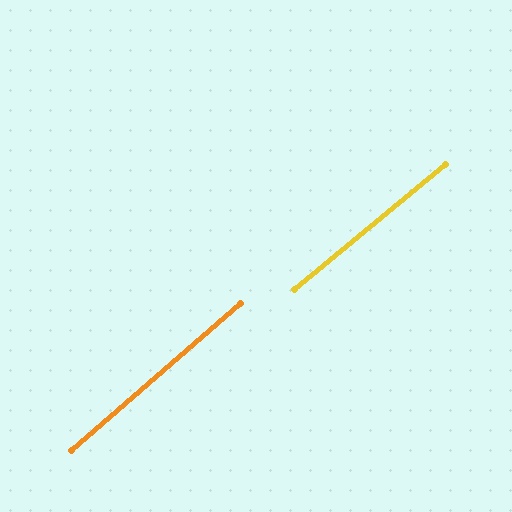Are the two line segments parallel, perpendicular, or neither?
Parallel — their directions differ by only 1.2°.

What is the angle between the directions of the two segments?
Approximately 1 degree.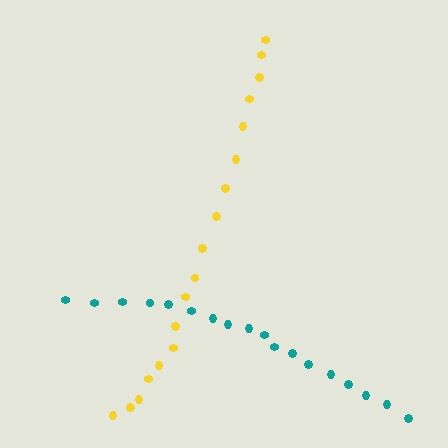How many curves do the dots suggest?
There are 2 distinct paths.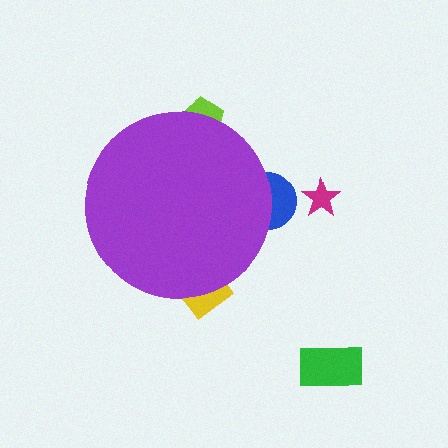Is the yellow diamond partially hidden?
Yes, the yellow diamond is partially hidden behind the purple circle.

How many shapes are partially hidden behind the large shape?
3 shapes are partially hidden.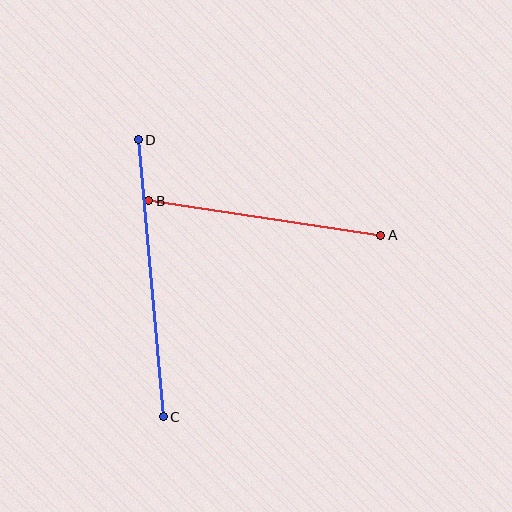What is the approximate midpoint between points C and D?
The midpoint is at approximately (151, 278) pixels.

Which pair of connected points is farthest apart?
Points C and D are farthest apart.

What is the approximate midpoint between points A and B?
The midpoint is at approximately (265, 218) pixels.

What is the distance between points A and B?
The distance is approximately 234 pixels.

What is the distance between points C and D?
The distance is approximately 278 pixels.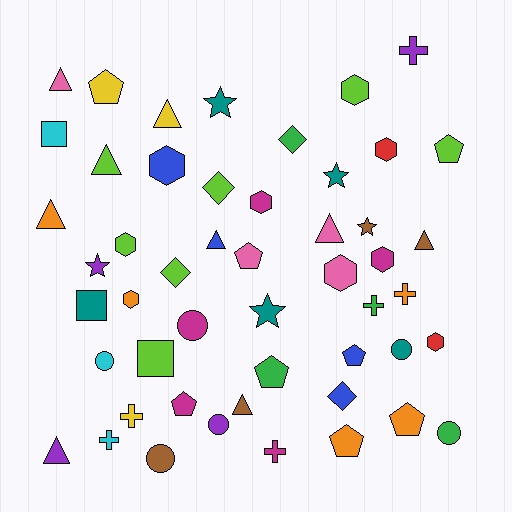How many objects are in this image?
There are 50 objects.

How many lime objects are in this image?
There are 7 lime objects.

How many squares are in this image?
There are 3 squares.